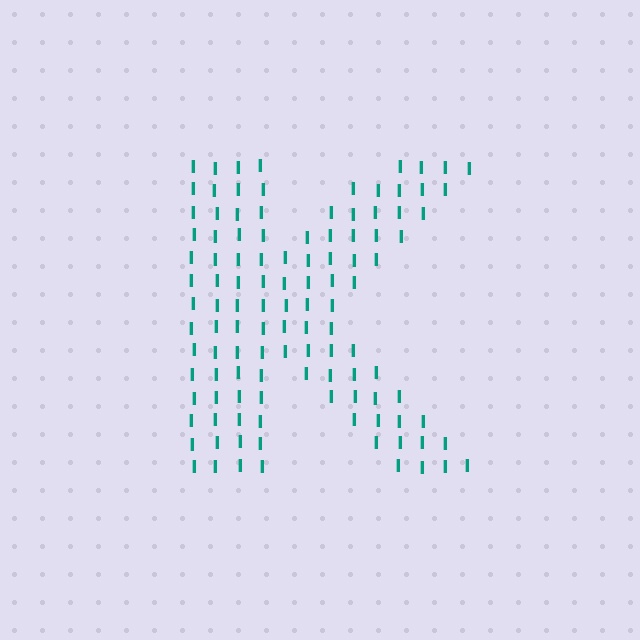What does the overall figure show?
The overall figure shows the letter K.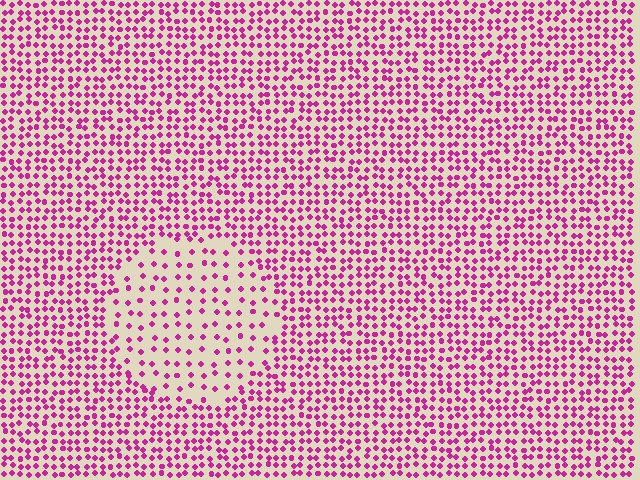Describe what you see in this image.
The image contains small magenta elements arranged at two different densities. A circle-shaped region is visible where the elements are less densely packed than the surrounding area.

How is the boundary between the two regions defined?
The boundary is defined by a change in element density (approximately 2.2x ratio). All elements are the same color, size, and shape.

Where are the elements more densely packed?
The elements are more densely packed outside the circle boundary.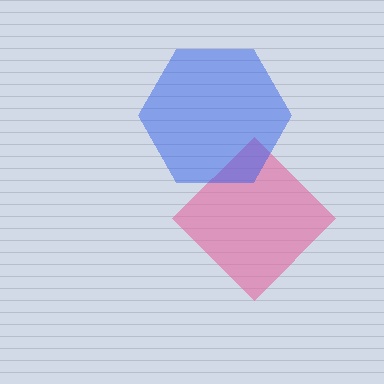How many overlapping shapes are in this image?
There are 2 overlapping shapes in the image.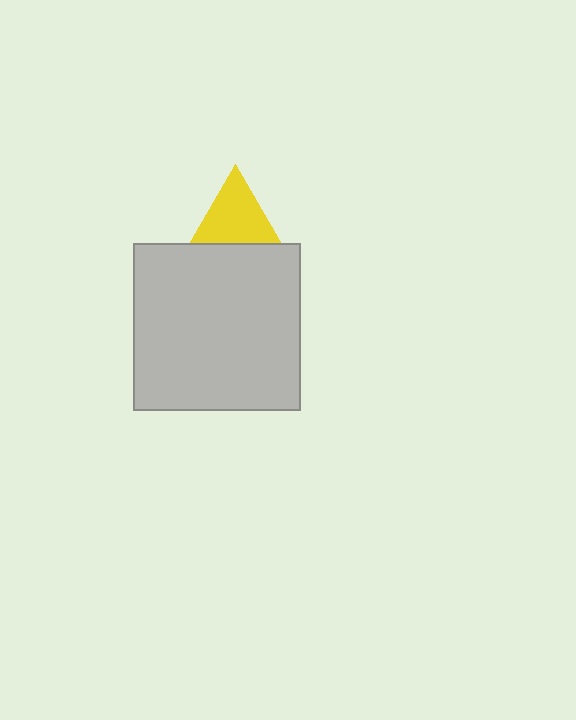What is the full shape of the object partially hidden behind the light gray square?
The partially hidden object is a yellow triangle.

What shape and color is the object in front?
The object in front is a light gray square.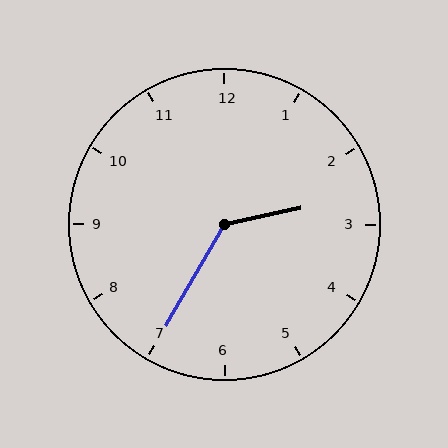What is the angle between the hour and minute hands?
Approximately 132 degrees.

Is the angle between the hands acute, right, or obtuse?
It is obtuse.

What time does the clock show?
2:35.